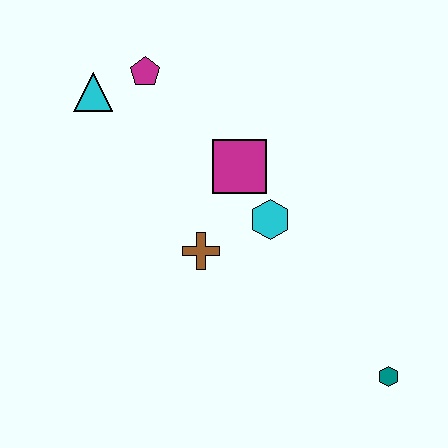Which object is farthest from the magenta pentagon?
The teal hexagon is farthest from the magenta pentagon.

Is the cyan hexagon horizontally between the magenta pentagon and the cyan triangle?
No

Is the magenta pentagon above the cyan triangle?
Yes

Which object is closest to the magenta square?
The cyan hexagon is closest to the magenta square.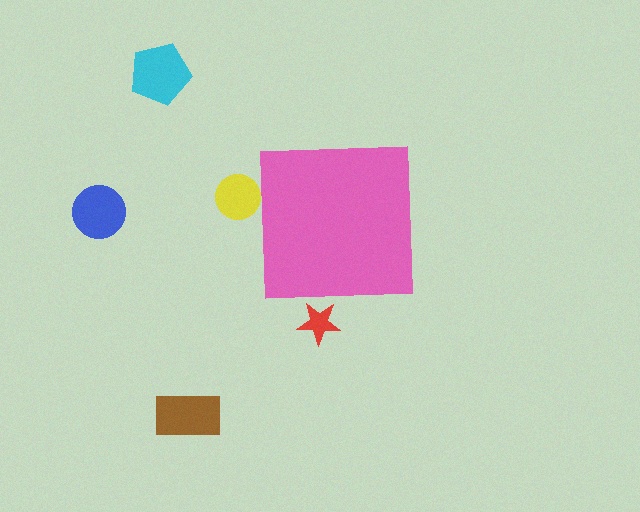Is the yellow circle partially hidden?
Yes, the yellow circle is partially hidden behind the pink square.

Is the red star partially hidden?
Yes, the red star is partially hidden behind the pink square.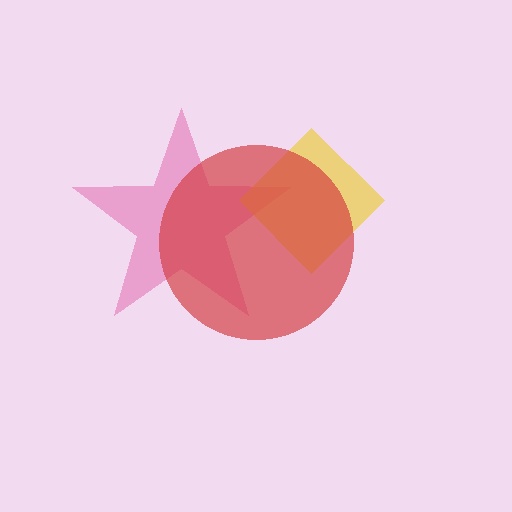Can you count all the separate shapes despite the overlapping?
Yes, there are 3 separate shapes.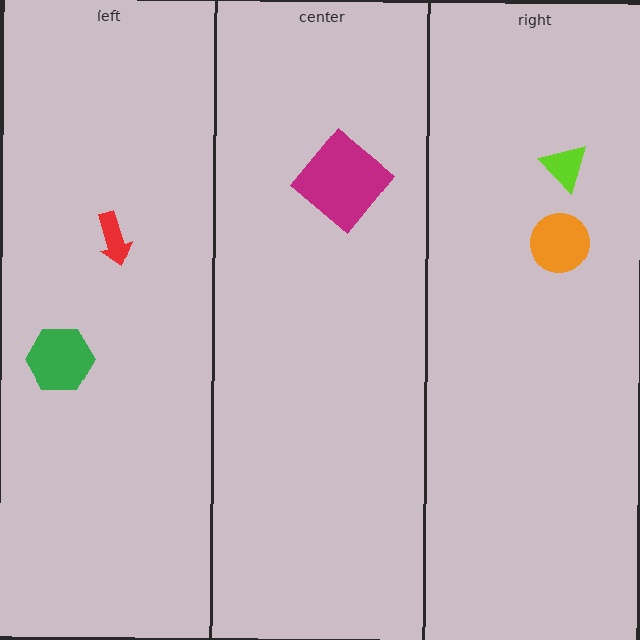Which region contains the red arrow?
The left region.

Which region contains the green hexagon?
The left region.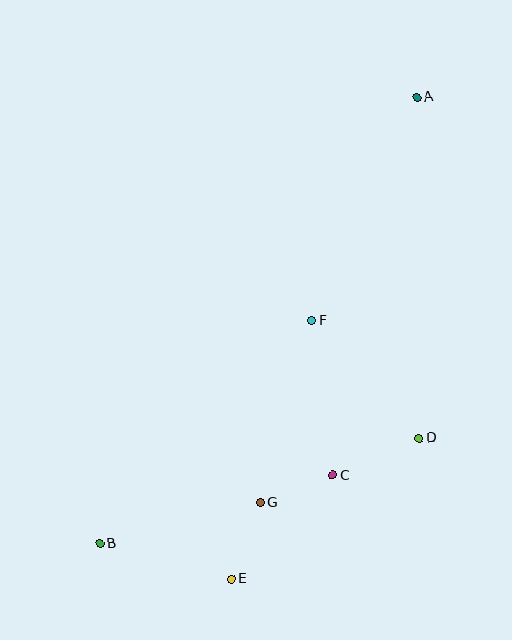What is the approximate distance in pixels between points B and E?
The distance between B and E is approximately 136 pixels.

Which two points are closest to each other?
Points C and G are closest to each other.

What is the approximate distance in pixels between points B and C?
The distance between B and C is approximately 242 pixels.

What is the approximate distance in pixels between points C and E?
The distance between C and E is approximately 145 pixels.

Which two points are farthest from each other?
Points A and B are farthest from each other.